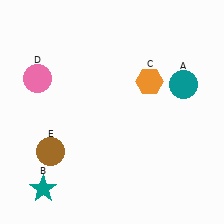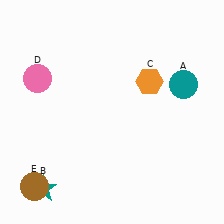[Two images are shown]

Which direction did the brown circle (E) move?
The brown circle (E) moved down.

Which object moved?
The brown circle (E) moved down.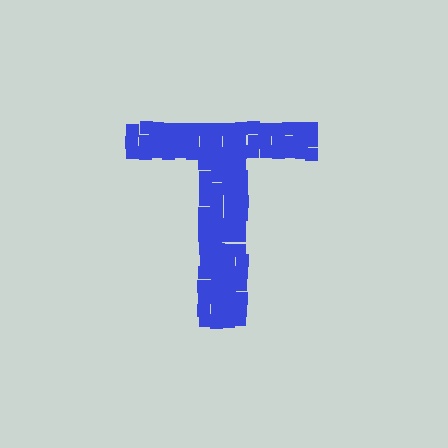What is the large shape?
The large shape is the letter T.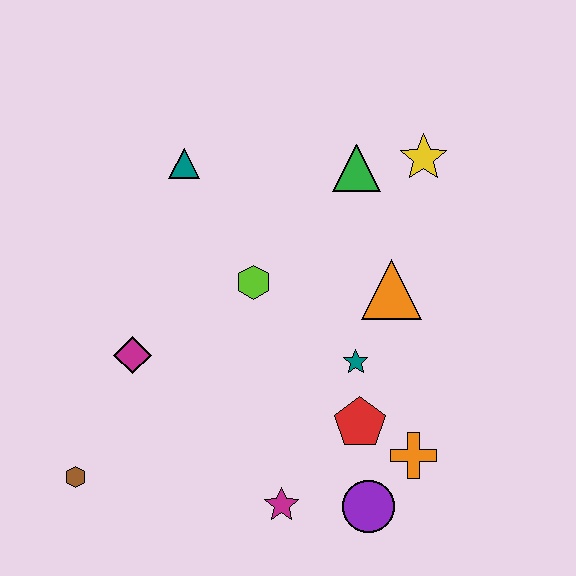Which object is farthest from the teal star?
The brown hexagon is farthest from the teal star.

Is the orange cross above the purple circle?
Yes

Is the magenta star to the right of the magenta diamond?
Yes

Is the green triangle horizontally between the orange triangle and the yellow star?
No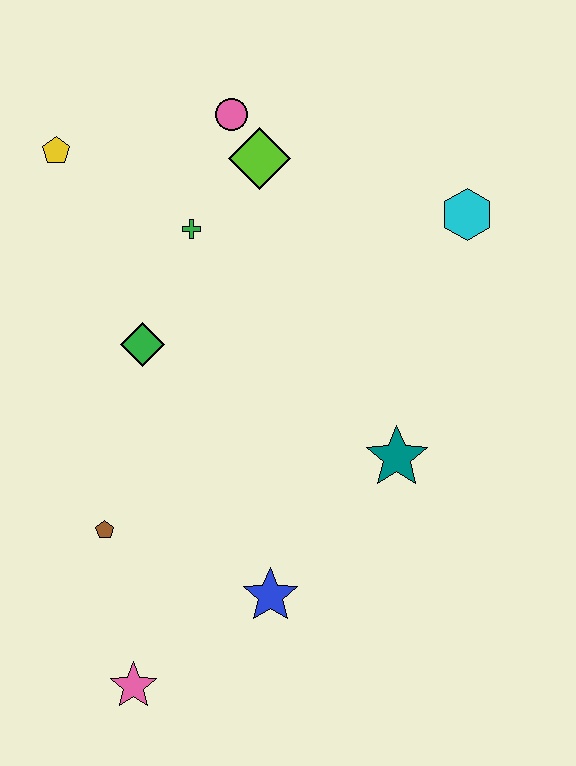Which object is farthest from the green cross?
The pink star is farthest from the green cross.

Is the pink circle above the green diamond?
Yes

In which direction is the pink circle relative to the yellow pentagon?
The pink circle is to the right of the yellow pentagon.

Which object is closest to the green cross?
The lime diamond is closest to the green cross.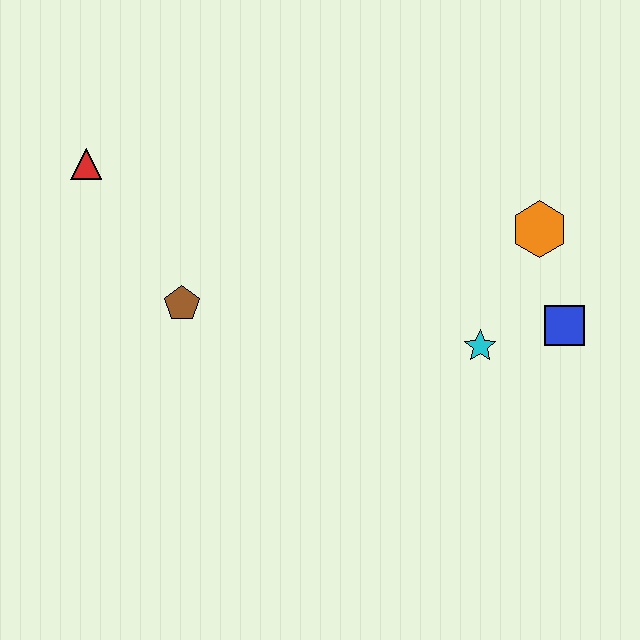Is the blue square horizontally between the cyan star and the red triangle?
No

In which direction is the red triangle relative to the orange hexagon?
The red triangle is to the left of the orange hexagon.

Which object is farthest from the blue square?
The red triangle is farthest from the blue square.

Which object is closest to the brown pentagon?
The red triangle is closest to the brown pentagon.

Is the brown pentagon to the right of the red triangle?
Yes